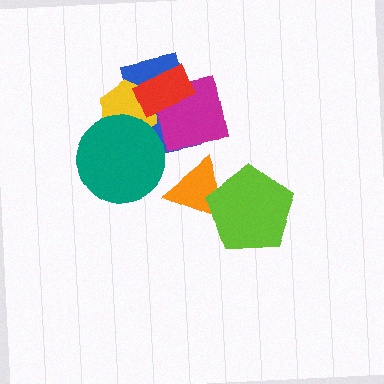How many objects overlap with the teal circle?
2 objects overlap with the teal circle.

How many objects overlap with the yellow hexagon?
3 objects overlap with the yellow hexagon.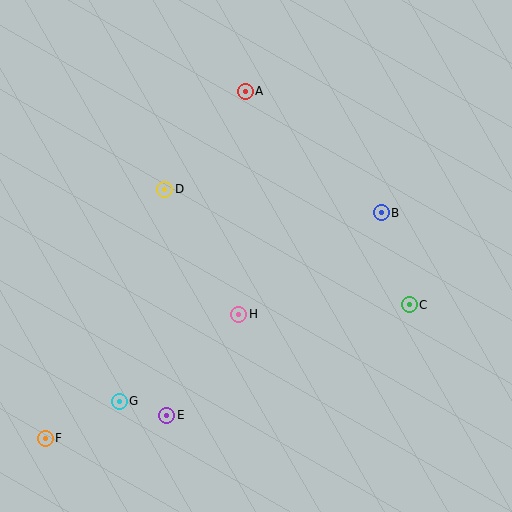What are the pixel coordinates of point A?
Point A is at (245, 91).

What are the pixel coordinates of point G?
Point G is at (119, 401).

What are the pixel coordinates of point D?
Point D is at (165, 189).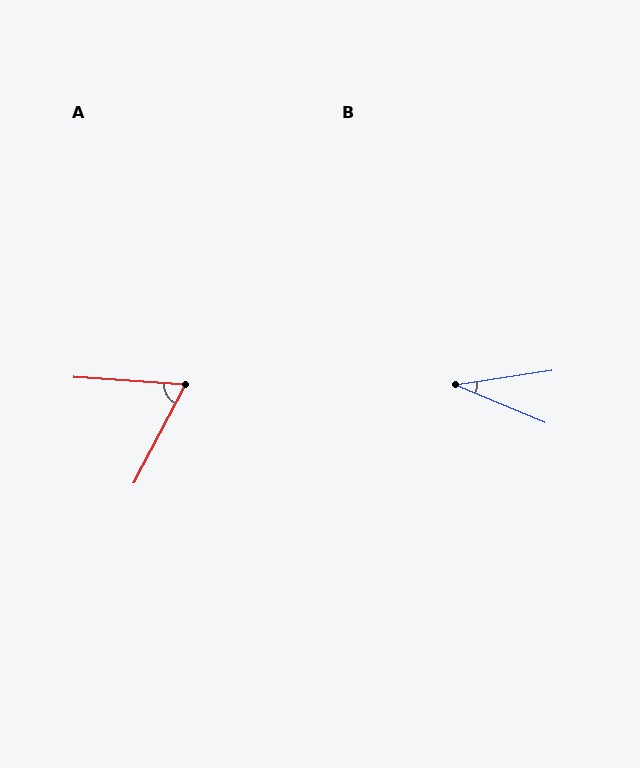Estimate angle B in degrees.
Approximately 31 degrees.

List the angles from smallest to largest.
B (31°), A (66°).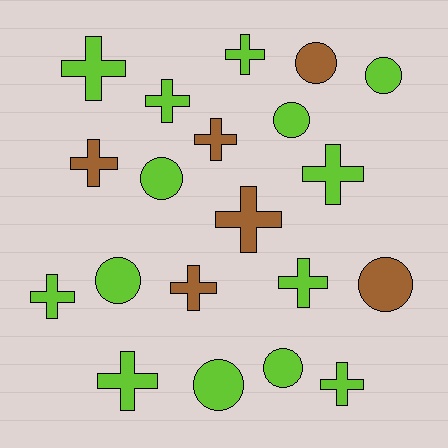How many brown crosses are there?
There are 4 brown crosses.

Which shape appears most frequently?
Cross, with 12 objects.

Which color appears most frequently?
Lime, with 14 objects.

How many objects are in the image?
There are 20 objects.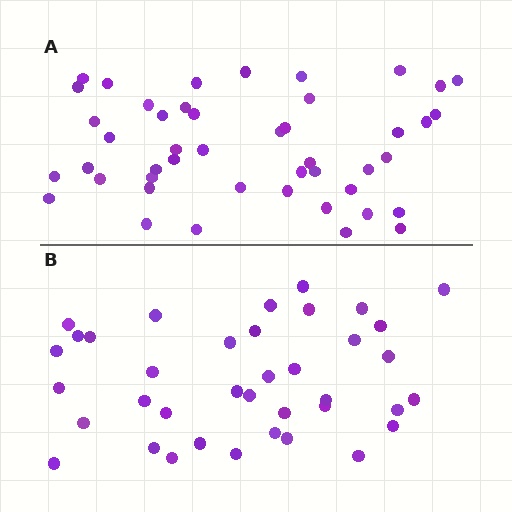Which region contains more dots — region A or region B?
Region A (the top region) has more dots.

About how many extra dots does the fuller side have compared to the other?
Region A has roughly 8 or so more dots than region B.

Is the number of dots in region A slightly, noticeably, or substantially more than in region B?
Region A has only slightly more — the two regions are fairly close. The ratio is roughly 1.2 to 1.